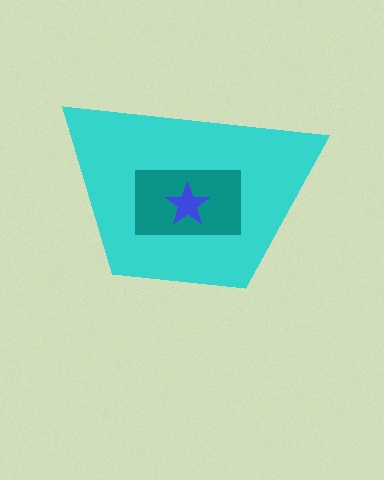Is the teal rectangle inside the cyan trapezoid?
Yes.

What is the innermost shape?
The blue star.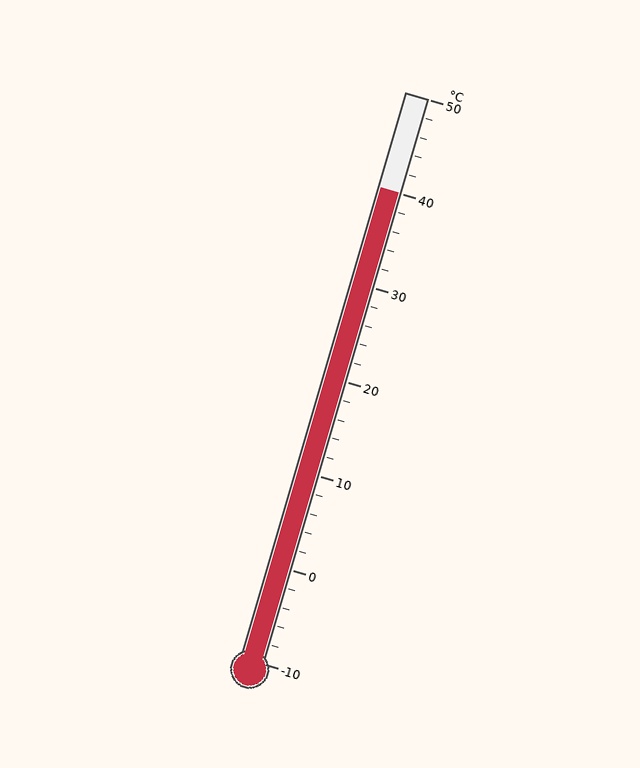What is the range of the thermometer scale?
The thermometer scale ranges from -10°C to 50°C.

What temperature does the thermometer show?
The thermometer shows approximately 40°C.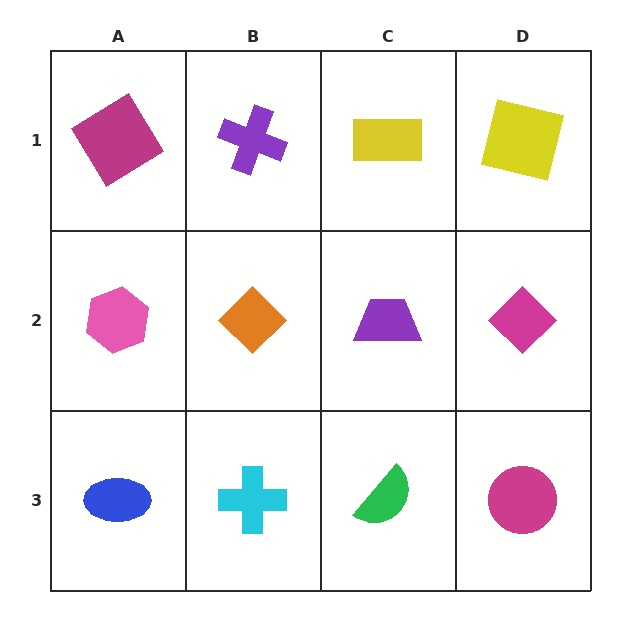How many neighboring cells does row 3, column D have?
2.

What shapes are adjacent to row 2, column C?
A yellow rectangle (row 1, column C), a green semicircle (row 3, column C), an orange diamond (row 2, column B), a magenta diamond (row 2, column D).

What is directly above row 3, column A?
A pink hexagon.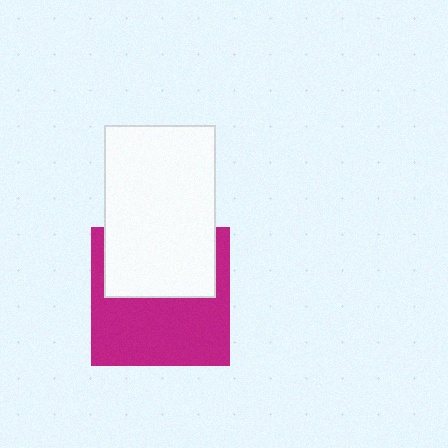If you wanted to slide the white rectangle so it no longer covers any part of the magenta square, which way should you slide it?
Slide it up — that is the most direct way to separate the two shapes.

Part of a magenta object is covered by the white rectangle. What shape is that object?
It is a square.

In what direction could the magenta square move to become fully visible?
The magenta square could move down. That would shift it out from behind the white rectangle entirely.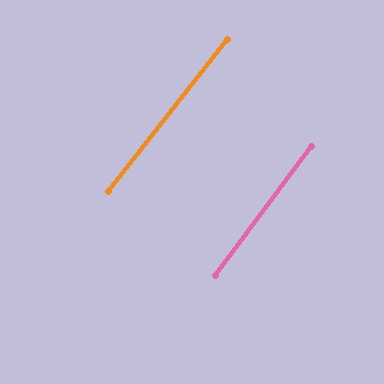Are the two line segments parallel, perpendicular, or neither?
Parallel — their directions differ by only 1.6°.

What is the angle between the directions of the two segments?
Approximately 2 degrees.